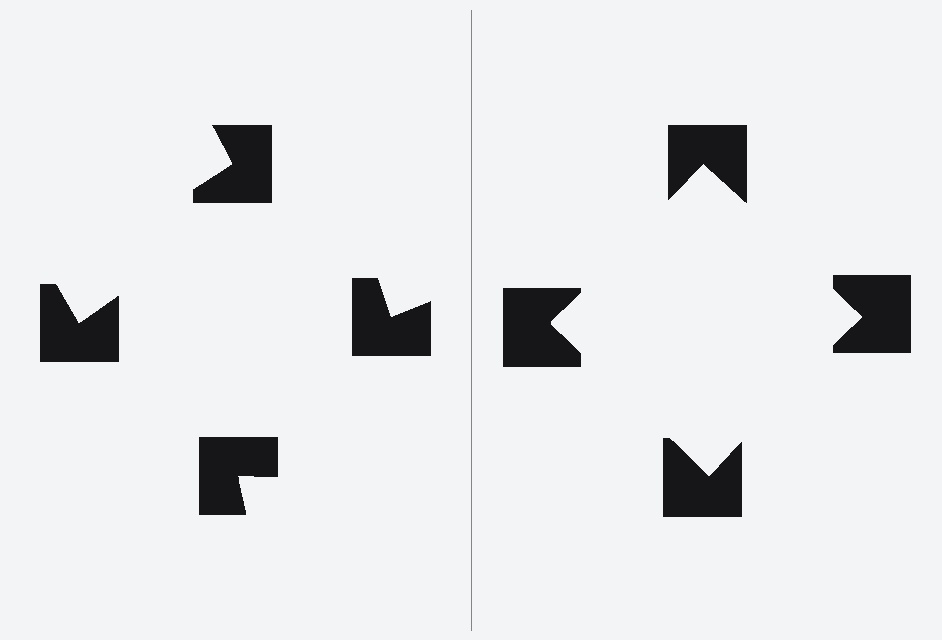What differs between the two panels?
The notched squares are positioned identically on both sides; only the wedge orientations differ. On the right they align to a square; on the left they are misaligned.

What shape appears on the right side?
An illusory square.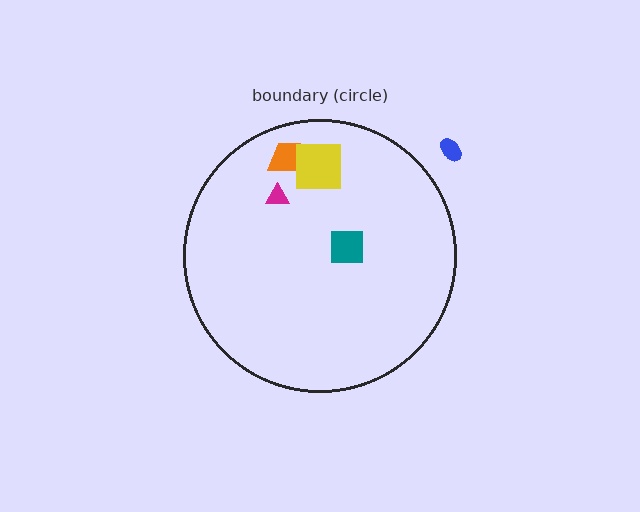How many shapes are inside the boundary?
4 inside, 1 outside.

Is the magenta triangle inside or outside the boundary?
Inside.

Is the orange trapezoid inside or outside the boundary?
Inside.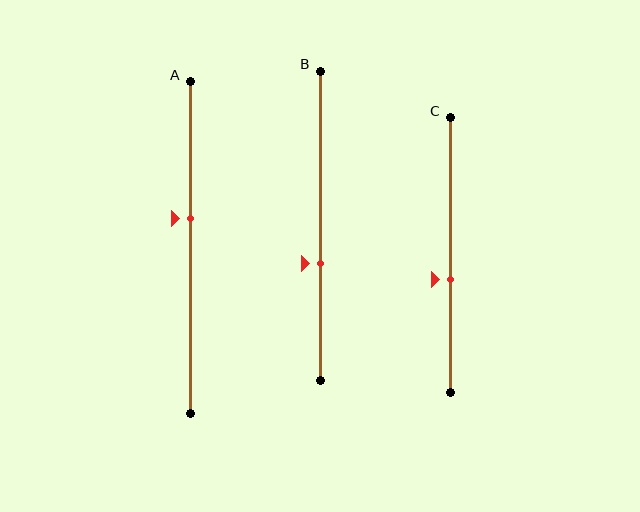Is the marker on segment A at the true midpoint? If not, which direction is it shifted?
No, the marker on segment A is shifted upward by about 9% of the segment length.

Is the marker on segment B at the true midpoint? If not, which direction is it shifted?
No, the marker on segment B is shifted downward by about 12% of the segment length.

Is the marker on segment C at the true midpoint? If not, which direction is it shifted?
No, the marker on segment C is shifted downward by about 9% of the segment length.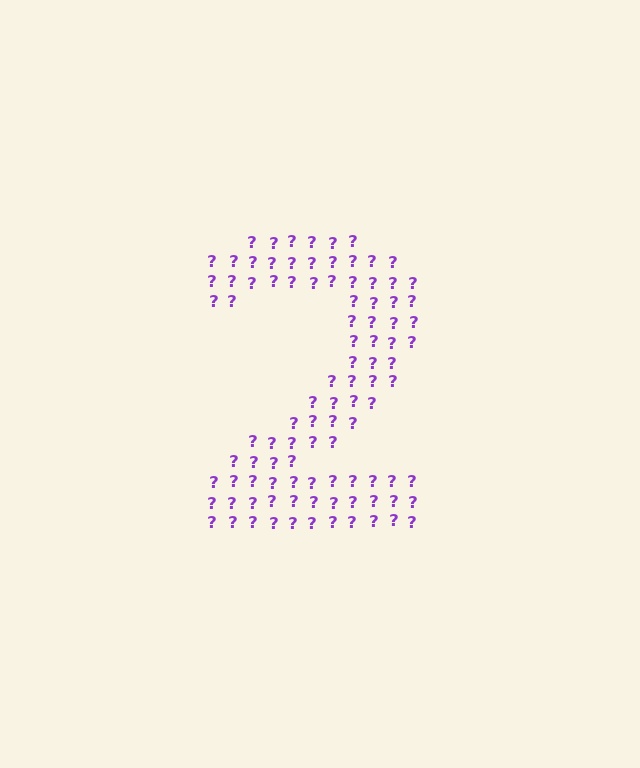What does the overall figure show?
The overall figure shows the digit 2.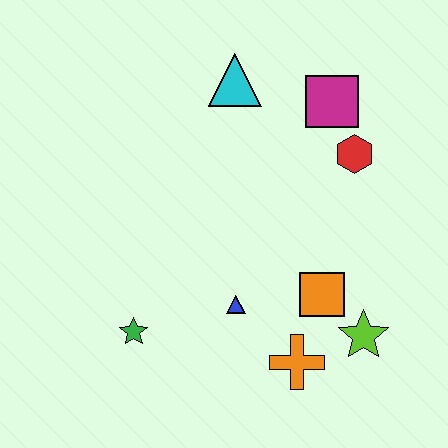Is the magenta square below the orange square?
No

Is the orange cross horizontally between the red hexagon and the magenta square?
No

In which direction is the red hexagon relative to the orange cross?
The red hexagon is above the orange cross.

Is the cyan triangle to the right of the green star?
Yes